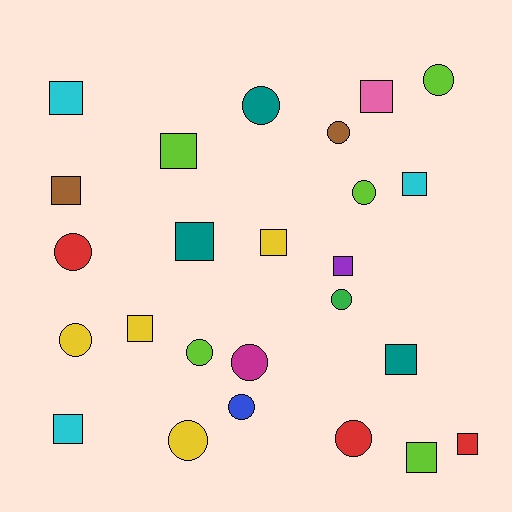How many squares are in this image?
There are 13 squares.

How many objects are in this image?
There are 25 objects.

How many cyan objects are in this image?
There are 3 cyan objects.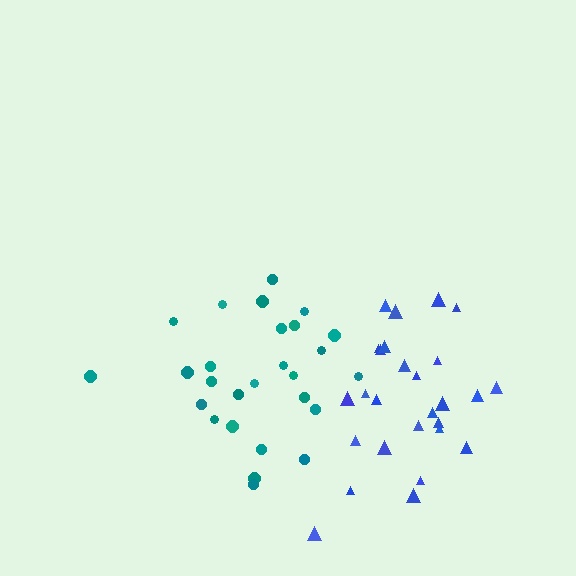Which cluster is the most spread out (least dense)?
Blue.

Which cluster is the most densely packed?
Teal.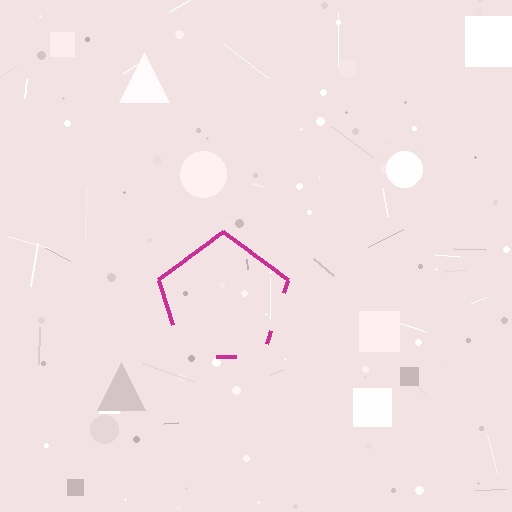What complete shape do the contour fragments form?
The contour fragments form a pentagon.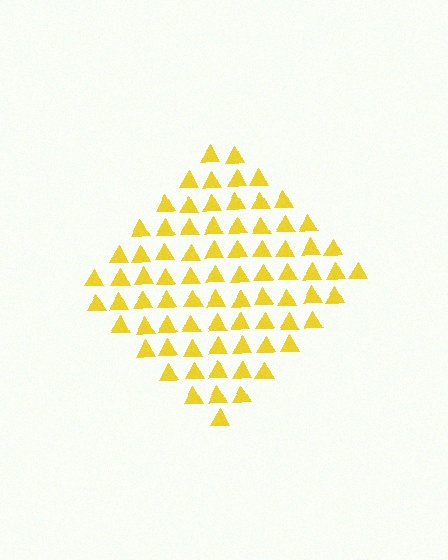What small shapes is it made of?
It is made of small triangles.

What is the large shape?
The large shape is a diamond.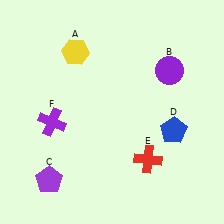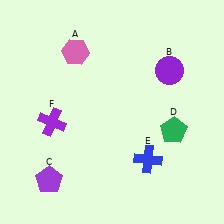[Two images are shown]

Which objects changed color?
A changed from yellow to pink. D changed from blue to green. E changed from red to blue.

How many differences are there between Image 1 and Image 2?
There are 3 differences between the two images.